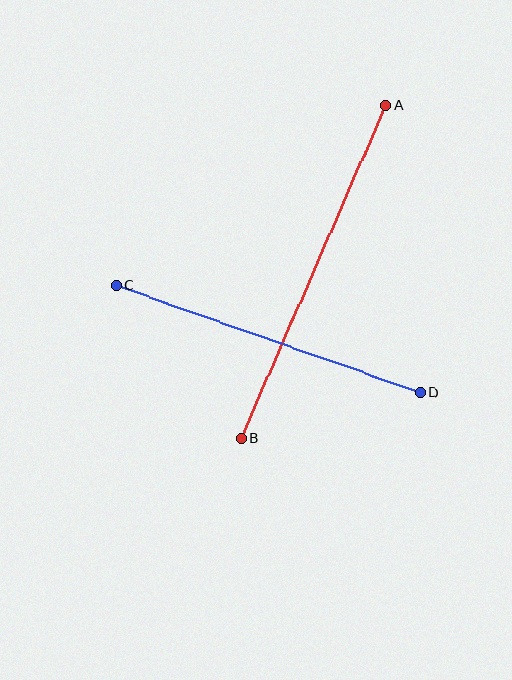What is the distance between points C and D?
The distance is approximately 323 pixels.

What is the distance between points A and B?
The distance is approximately 363 pixels.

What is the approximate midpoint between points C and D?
The midpoint is at approximately (268, 339) pixels.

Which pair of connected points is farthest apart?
Points A and B are farthest apart.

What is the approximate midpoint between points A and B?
The midpoint is at approximately (313, 272) pixels.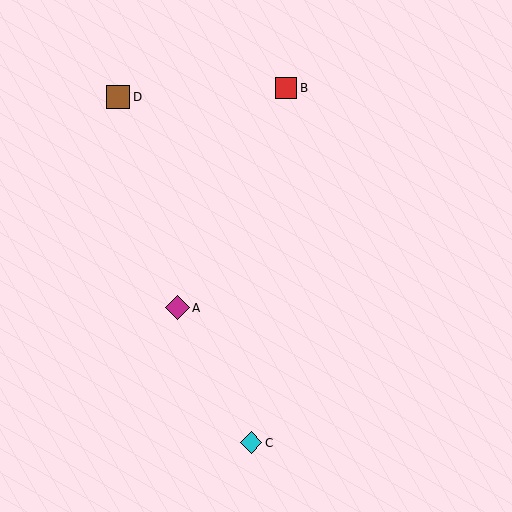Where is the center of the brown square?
The center of the brown square is at (118, 97).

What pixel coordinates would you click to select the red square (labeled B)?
Click at (286, 88) to select the red square B.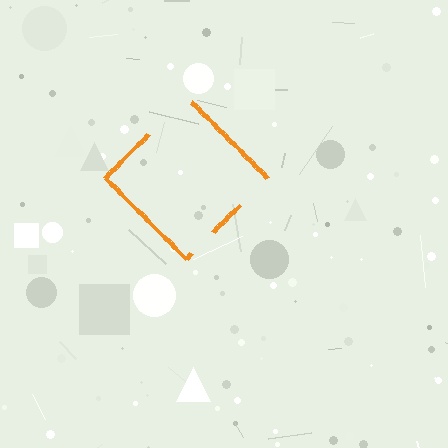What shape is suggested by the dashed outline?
The dashed outline suggests a diamond.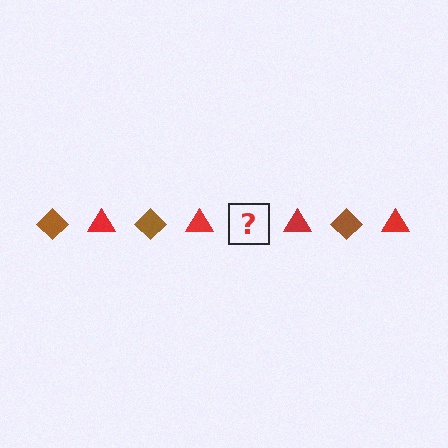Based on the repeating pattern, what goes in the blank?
The blank should be a brown diamond.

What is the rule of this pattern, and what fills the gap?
The rule is that the pattern alternates between brown diamond and red triangle. The gap should be filled with a brown diamond.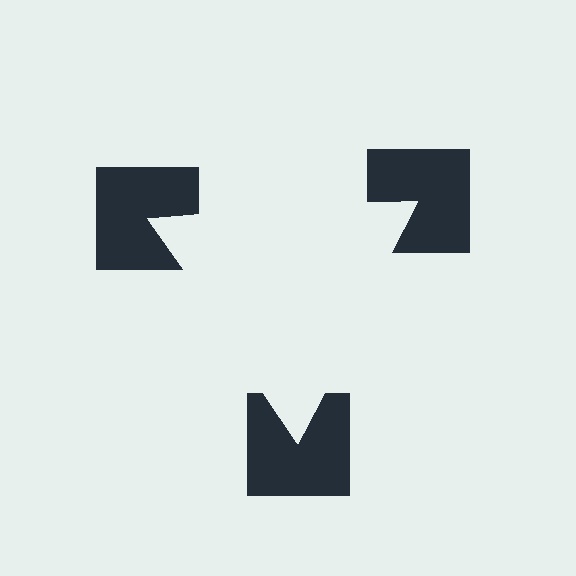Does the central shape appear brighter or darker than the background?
It typically appears slightly brighter than the background, even though no actual brightness change is drawn.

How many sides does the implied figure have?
3 sides.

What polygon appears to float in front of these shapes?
An illusory triangle — its edges are inferred from the aligned wedge cuts in the notched squares, not physically drawn.